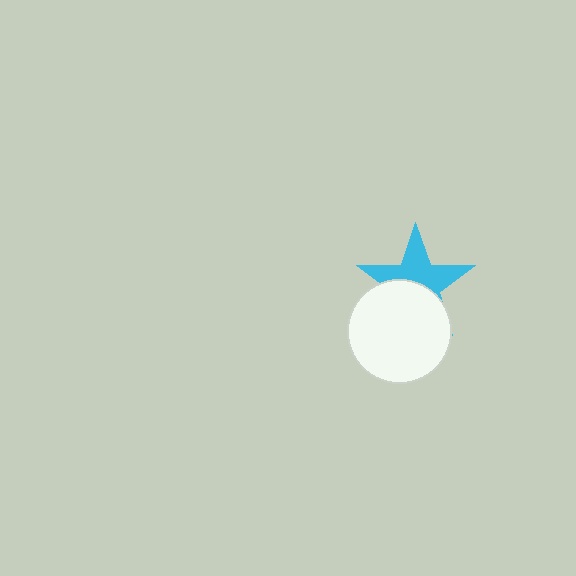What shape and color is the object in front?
The object in front is a white circle.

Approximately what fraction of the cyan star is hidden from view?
Roughly 47% of the cyan star is hidden behind the white circle.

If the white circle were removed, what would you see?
You would see the complete cyan star.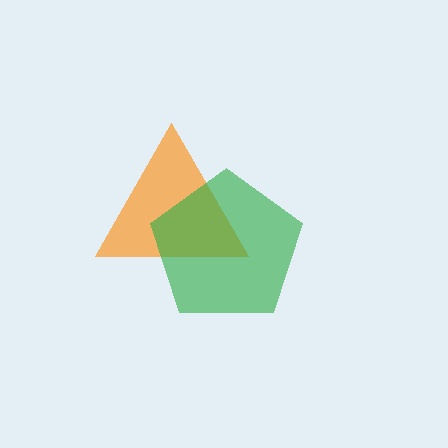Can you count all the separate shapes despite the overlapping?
Yes, there are 2 separate shapes.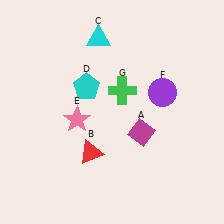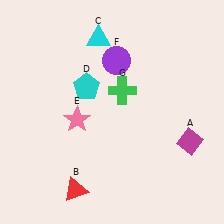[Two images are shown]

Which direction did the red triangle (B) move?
The red triangle (B) moved down.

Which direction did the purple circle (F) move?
The purple circle (F) moved left.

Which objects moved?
The objects that moved are: the magenta diamond (A), the red triangle (B), the purple circle (F).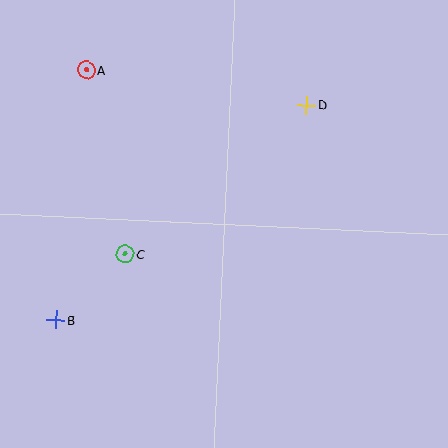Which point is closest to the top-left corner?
Point A is closest to the top-left corner.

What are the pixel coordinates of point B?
Point B is at (56, 320).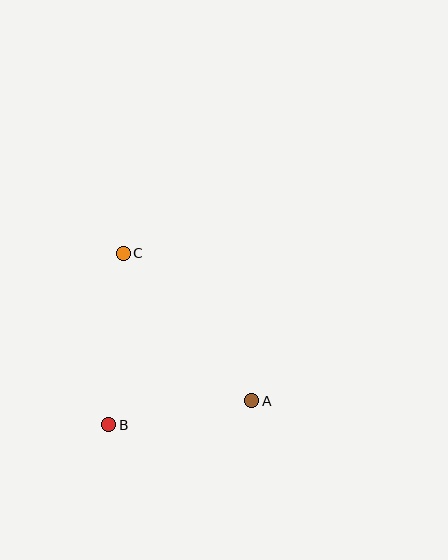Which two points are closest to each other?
Points A and B are closest to each other.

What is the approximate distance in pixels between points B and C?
The distance between B and C is approximately 172 pixels.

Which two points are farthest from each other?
Points A and C are farthest from each other.